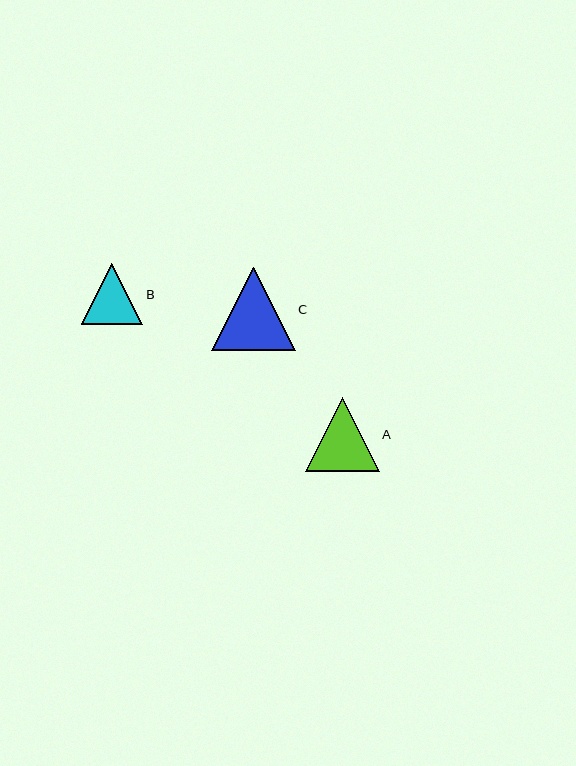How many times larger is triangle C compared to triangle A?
Triangle C is approximately 1.1 times the size of triangle A.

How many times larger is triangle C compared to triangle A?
Triangle C is approximately 1.1 times the size of triangle A.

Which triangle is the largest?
Triangle C is the largest with a size of approximately 83 pixels.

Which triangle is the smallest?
Triangle B is the smallest with a size of approximately 62 pixels.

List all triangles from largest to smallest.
From largest to smallest: C, A, B.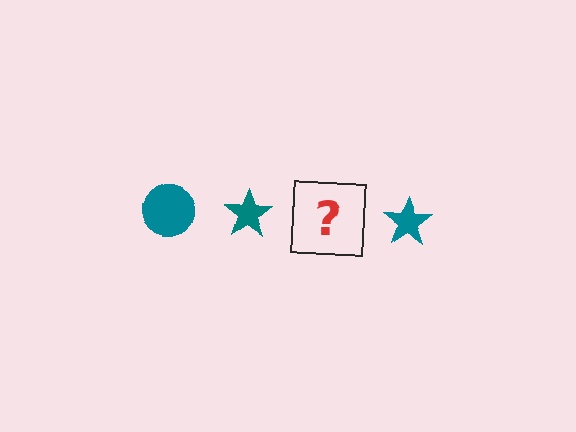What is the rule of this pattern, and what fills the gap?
The rule is that the pattern cycles through circle, star shapes in teal. The gap should be filled with a teal circle.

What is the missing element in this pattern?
The missing element is a teal circle.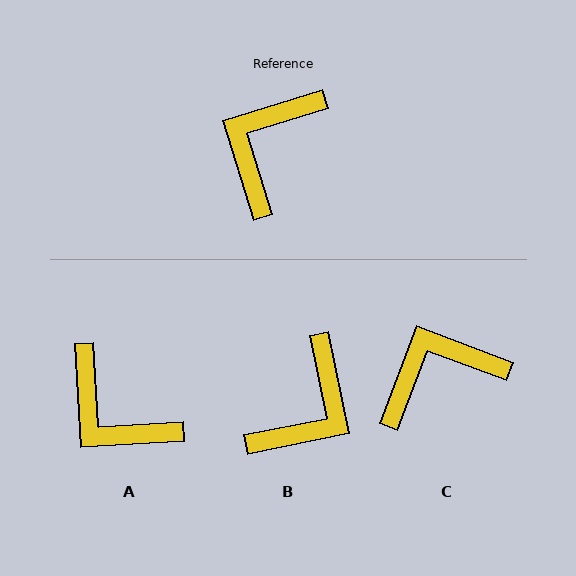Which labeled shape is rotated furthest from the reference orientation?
B, about 174 degrees away.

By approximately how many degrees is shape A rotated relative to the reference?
Approximately 76 degrees counter-clockwise.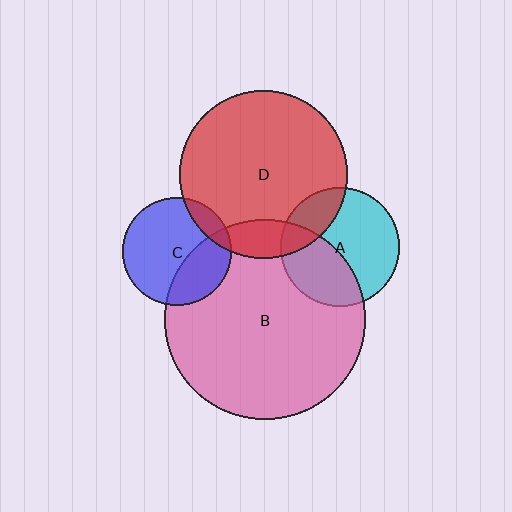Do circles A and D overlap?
Yes.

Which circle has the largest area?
Circle B (pink).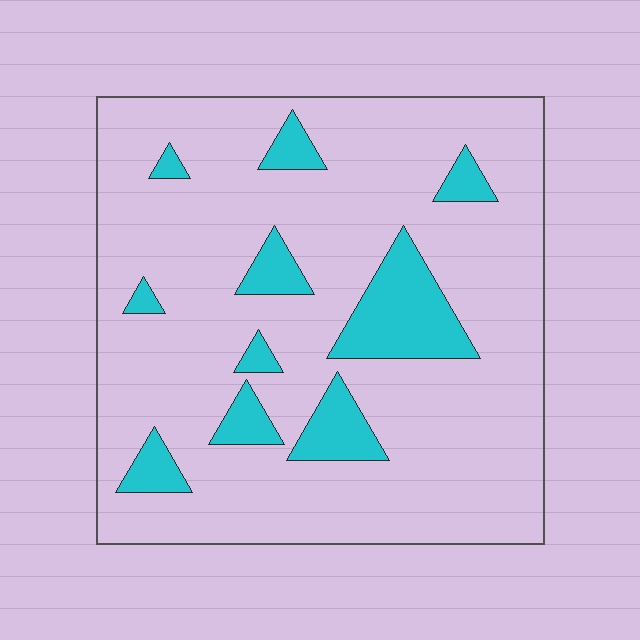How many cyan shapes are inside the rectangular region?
10.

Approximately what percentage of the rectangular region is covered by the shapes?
Approximately 15%.